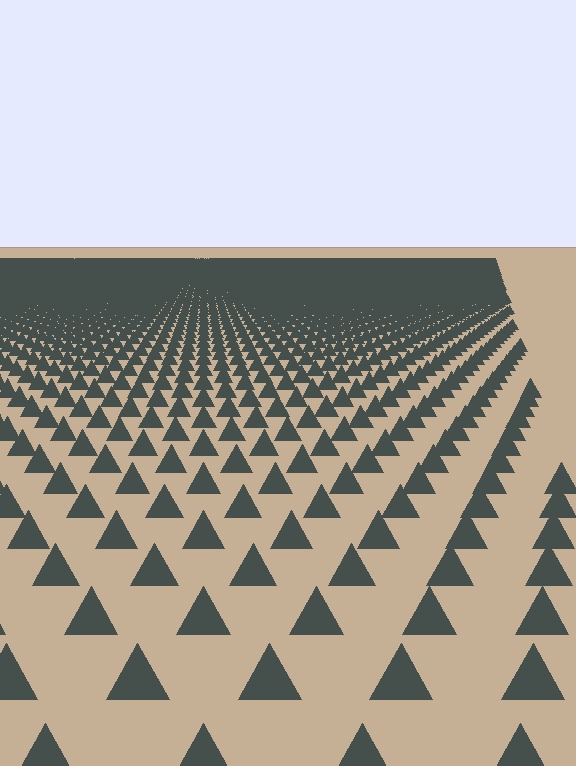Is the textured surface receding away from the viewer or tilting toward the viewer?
The surface is receding away from the viewer. Texture elements get smaller and denser toward the top.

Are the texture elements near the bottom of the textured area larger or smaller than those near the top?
Larger. Near the bottom, elements are closer to the viewer and appear at a bigger on-screen size.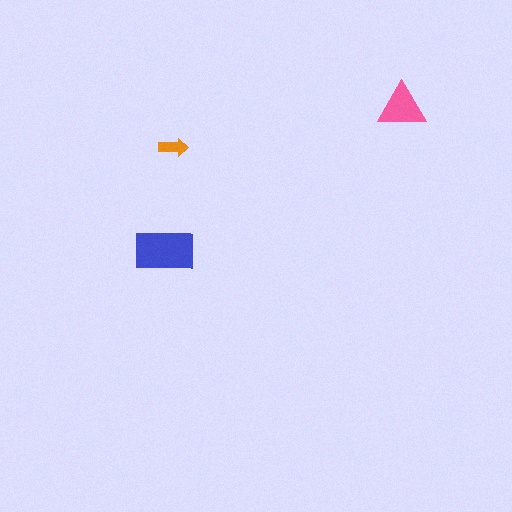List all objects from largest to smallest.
The blue rectangle, the pink triangle, the orange arrow.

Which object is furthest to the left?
The blue rectangle is leftmost.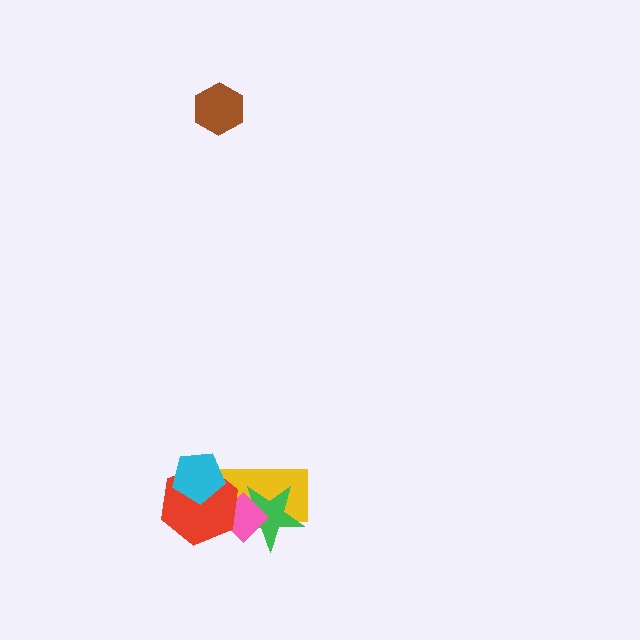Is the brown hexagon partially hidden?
No, no other shape covers it.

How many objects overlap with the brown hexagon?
0 objects overlap with the brown hexagon.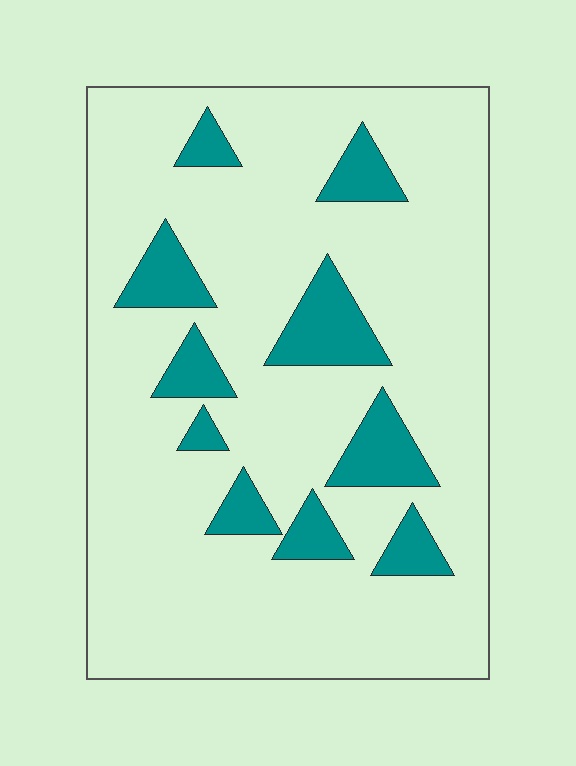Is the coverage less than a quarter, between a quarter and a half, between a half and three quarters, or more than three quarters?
Less than a quarter.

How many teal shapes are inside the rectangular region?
10.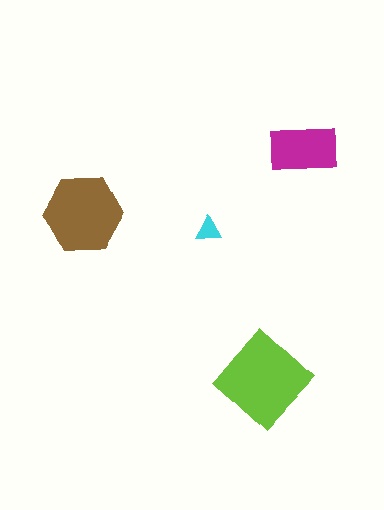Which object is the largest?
The lime diamond.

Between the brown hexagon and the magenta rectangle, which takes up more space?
The brown hexagon.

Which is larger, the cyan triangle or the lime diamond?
The lime diamond.